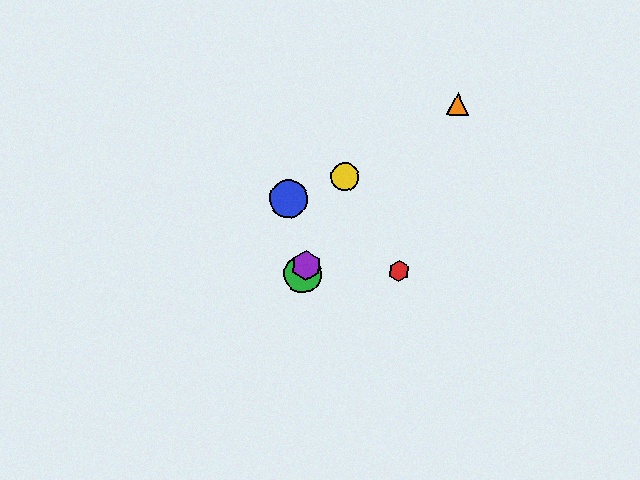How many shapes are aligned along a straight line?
3 shapes (the green circle, the yellow circle, the purple hexagon) are aligned along a straight line.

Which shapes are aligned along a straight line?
The green circle, the yellow circle, the purple hexagon are aligned along a straight line.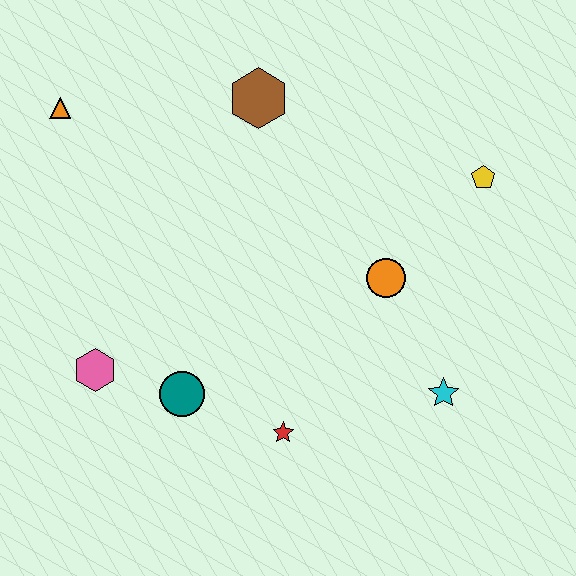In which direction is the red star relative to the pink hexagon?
The red star is to the right of the pink hexagon.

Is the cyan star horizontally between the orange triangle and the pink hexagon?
No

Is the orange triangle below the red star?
No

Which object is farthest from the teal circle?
The yellow pentagon is farthest from the teal circle.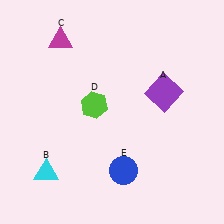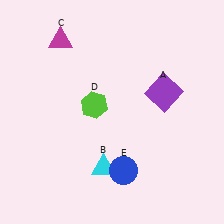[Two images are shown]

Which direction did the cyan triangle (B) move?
The cyan triangle (B) moved right.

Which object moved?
The cyan triangle (B) moved right.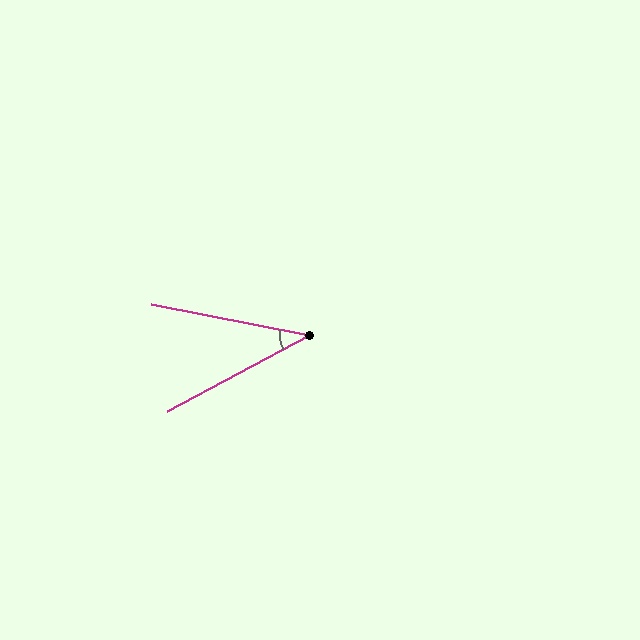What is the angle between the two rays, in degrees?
Approximately 39 degrees.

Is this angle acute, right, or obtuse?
It is acute.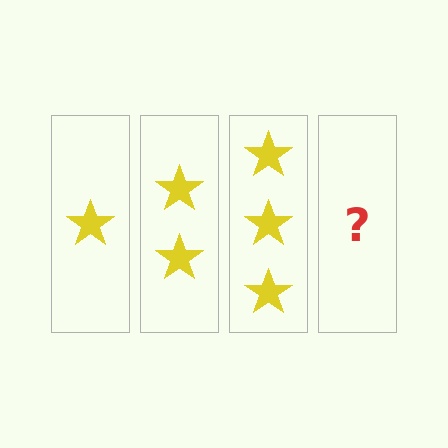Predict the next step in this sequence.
The next step is 4 stars.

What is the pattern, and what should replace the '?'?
The pattern is that each step adds one more star. The '?' should be 4 stars.